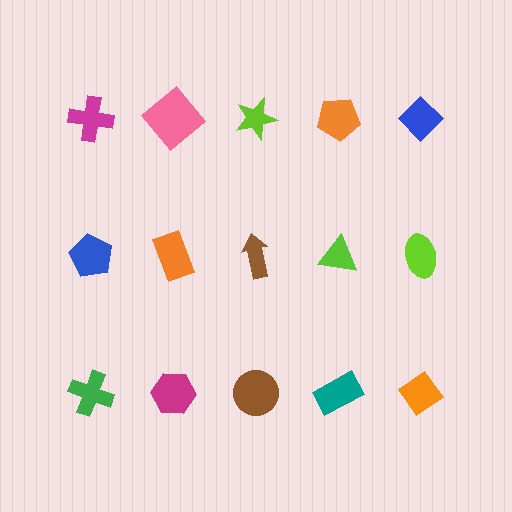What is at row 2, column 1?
A blue pentagon.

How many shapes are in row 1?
5 shapes.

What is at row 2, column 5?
A lime ellipse.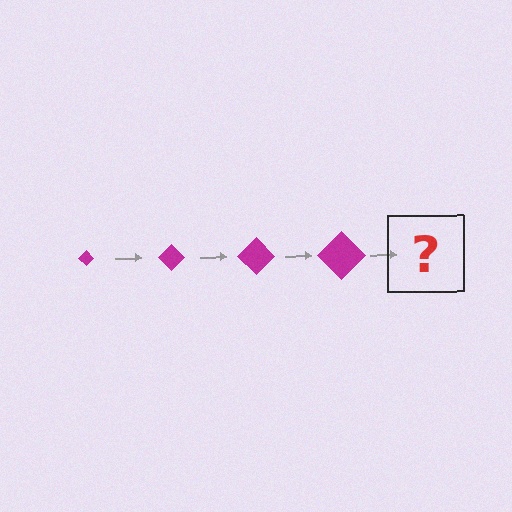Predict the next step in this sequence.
The next step is a magenta diamond, larger than the previous one.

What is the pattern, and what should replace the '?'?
The pattern is that the diamond gets progressively larger each step. The '?' should be a magenta diamond, larger than the previous one.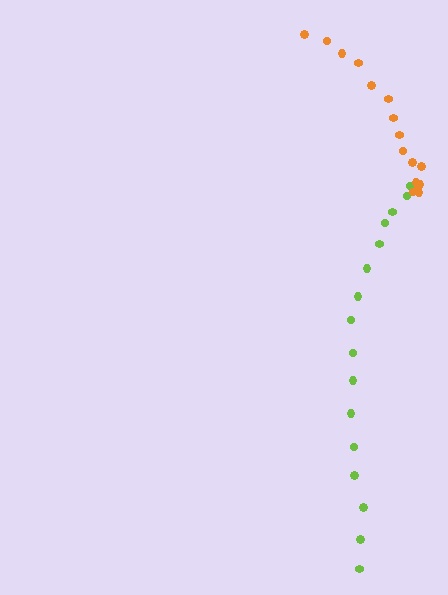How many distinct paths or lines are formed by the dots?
There are 2 distinct paths.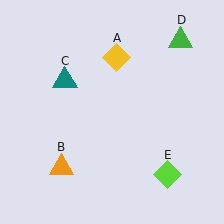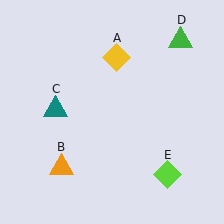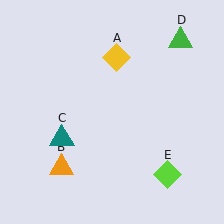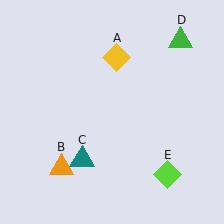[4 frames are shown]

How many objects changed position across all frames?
1 object changed position: teal triangle (object C).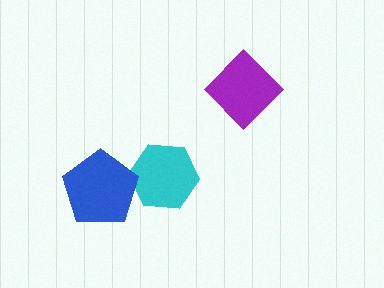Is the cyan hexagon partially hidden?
Yes, it is partially covered by another shape.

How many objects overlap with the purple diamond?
0 objects overlap with the purple diamond.